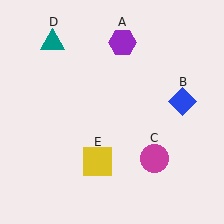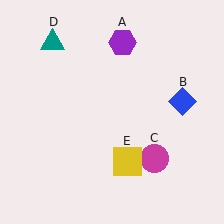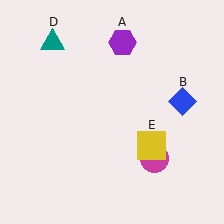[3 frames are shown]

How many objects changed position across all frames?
1 object changed position: yellow square (object E).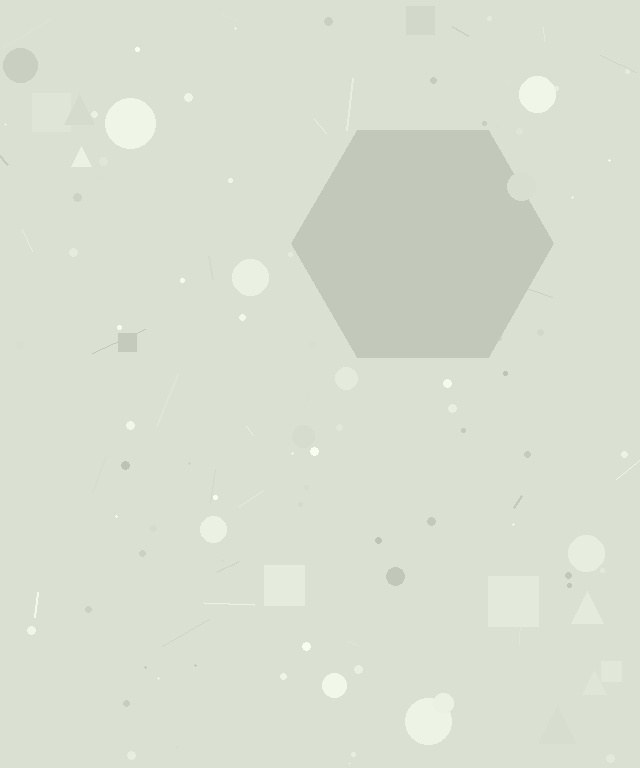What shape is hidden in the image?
A hexagon is hidden in the image.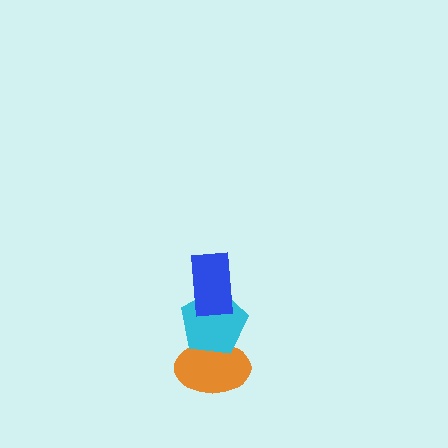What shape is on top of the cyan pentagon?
The blue rectangle is on top of the cyan pentagon.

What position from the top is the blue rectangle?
The blue rectangle is 1st from the top.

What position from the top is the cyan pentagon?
The cyan pentagon is 2nd from the top.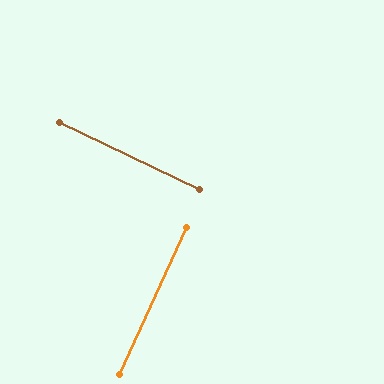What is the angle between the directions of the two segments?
Approximately 89 degrees.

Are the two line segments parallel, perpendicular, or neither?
Perpendicular — they meet at approximately 89°.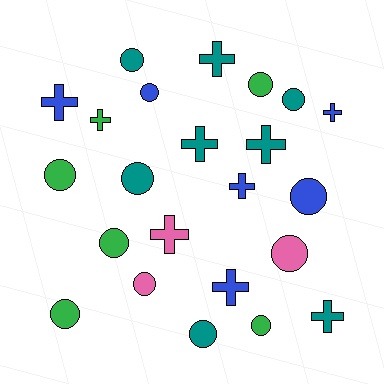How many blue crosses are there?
There are 4 blue crosses.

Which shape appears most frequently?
Circle, with 13 objects.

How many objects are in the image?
There are 23 objects.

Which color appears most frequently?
Teal, with 8 objects.